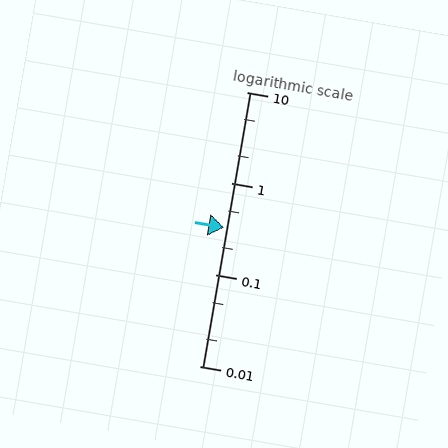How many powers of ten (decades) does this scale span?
The scale spans 3 decades, from 0.01 to 10.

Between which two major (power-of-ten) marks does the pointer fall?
The pointer is between 0.1 and 1.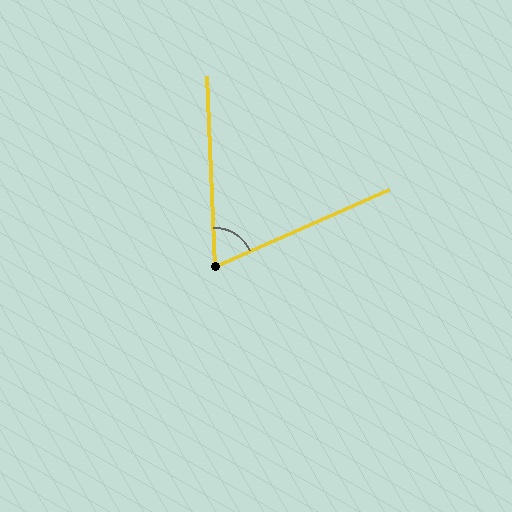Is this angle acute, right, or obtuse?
It is acute.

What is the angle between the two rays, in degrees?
Approximately 68 degrees.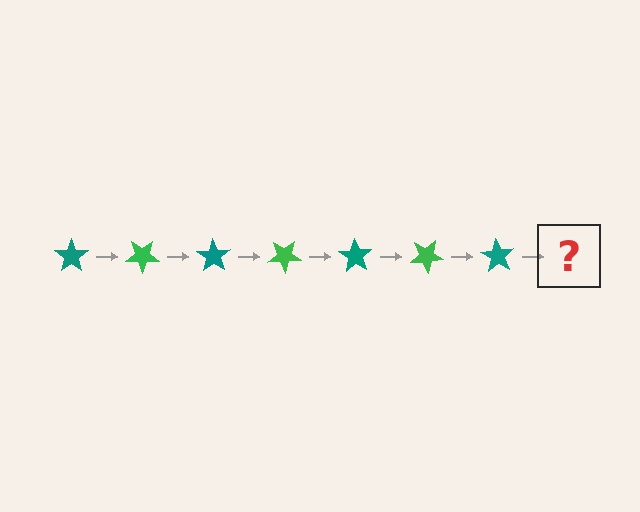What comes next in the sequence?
The next element should be a green star, rotated 245 degrees from the start.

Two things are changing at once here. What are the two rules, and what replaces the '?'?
The two rules are that it rotates 35 degrees each step and the color cycles through teal and green. The '?' should be a green star, rotated 245 degrees from the start.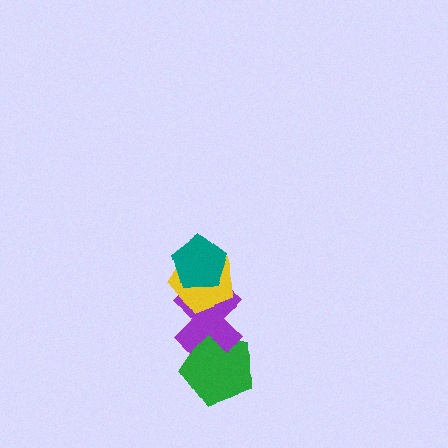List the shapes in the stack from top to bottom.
From top to bottom: the teal pentagon, the yellow pentagon, the purple cross, the green pentagon.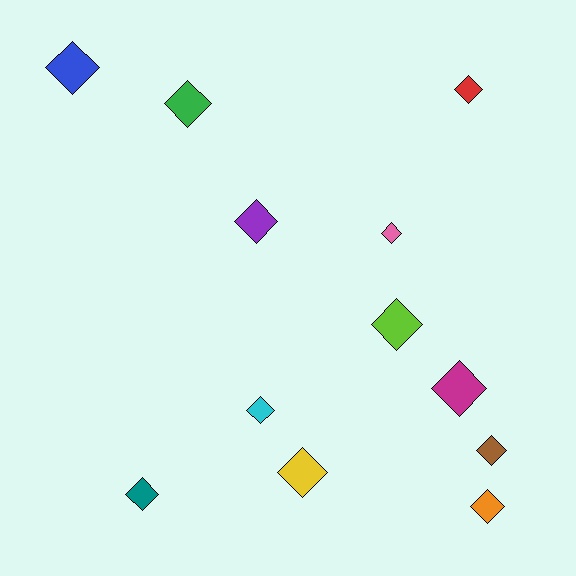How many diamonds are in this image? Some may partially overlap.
There are 12 diamonds.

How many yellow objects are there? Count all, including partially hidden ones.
There is 1 yellow object.